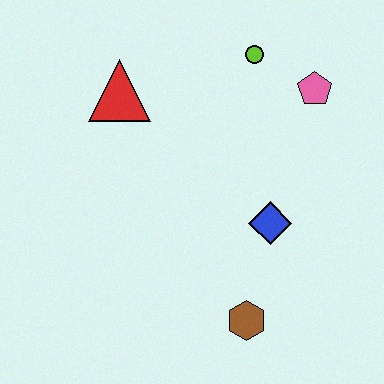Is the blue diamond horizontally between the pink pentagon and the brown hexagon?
Yes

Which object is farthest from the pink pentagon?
The brown hexagon is farthest from the pink pentagon.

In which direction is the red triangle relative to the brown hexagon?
The red triangle is above the brown hexagon.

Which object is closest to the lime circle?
The pink pentagon is closest to the lime circle.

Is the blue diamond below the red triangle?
Yes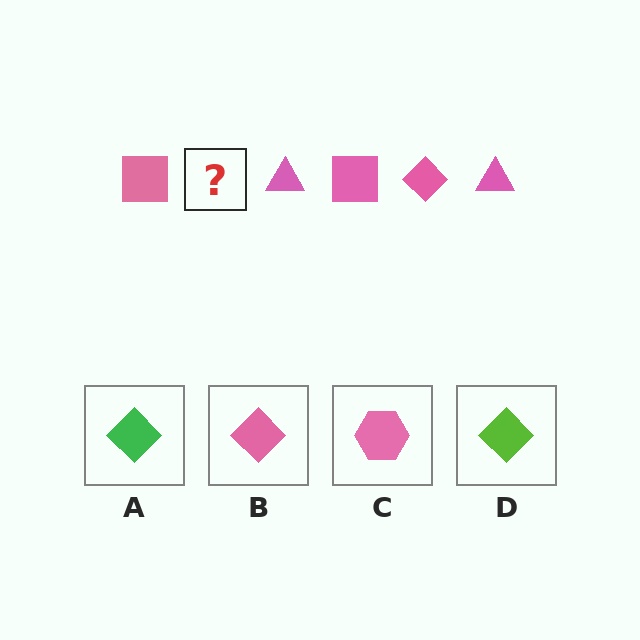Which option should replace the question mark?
Option B.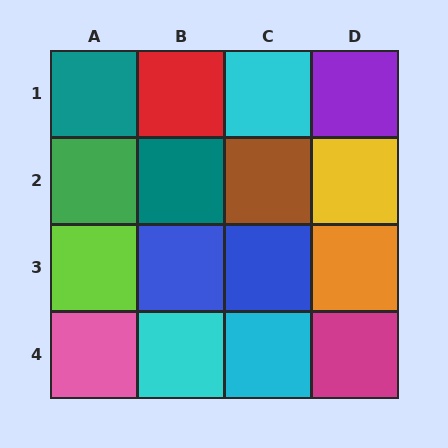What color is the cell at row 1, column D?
Purple.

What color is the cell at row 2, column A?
Green.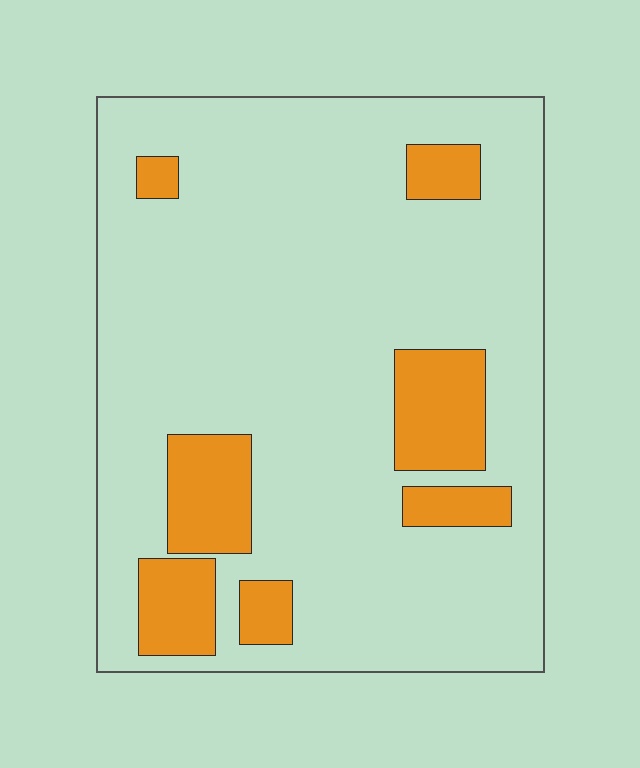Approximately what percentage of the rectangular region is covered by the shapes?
Approximately 15%.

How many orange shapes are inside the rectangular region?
7.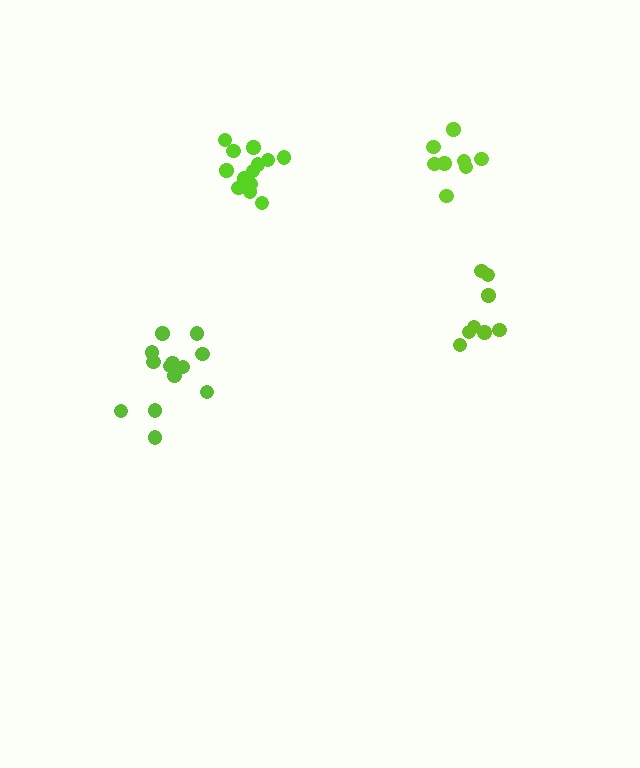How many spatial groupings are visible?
There are 4 spatial groupings.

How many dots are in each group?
Group 1: 13 dots, Group 2: 8 dots, Group 3: 8 dots, Group 4: 13 dots (42 total).